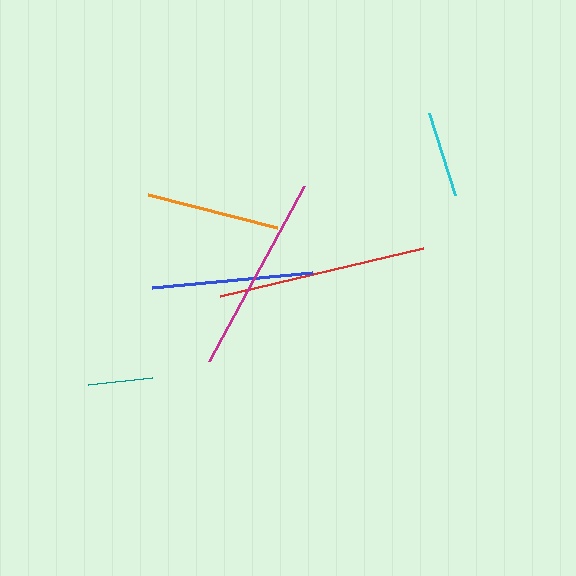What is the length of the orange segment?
The orange segment is approximately 133 pixels long.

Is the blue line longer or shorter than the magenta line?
The magenta line is longer than the blue line.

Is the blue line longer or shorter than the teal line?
The blue line is longer than the teal line.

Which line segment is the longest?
The red line is the longest at approximately 208 pixels.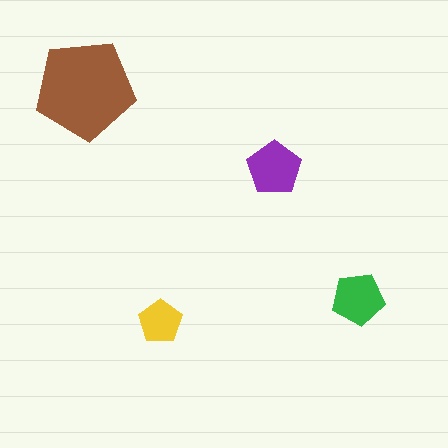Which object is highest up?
The brown pentagon is topmost.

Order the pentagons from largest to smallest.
the brown one, the purple one, the green one, the yellow one.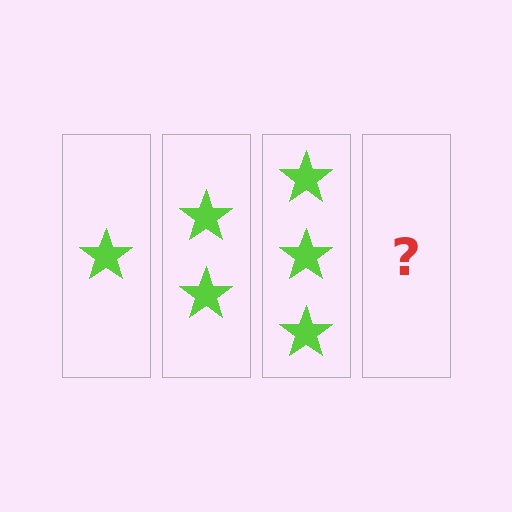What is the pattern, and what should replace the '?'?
The pattern is that each step adds one more star. The '?' should be 4 stars.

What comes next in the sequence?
The next element should be 4 stars.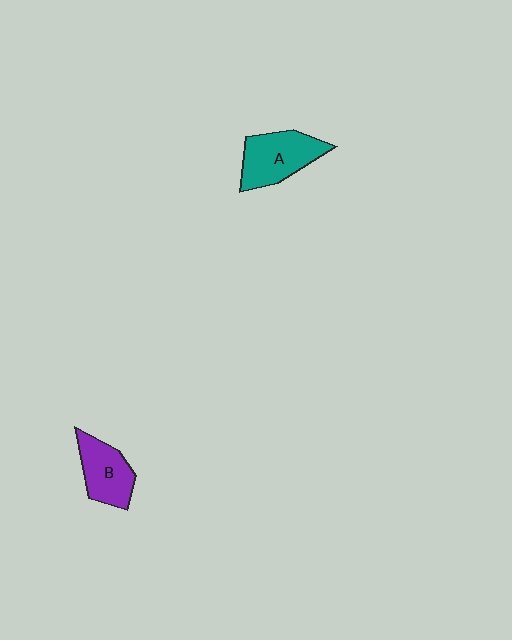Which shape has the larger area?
Shape A (teal).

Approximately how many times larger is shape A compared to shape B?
Approximately 1.2 times.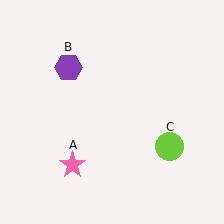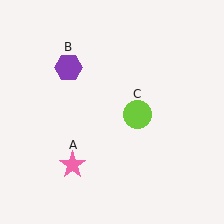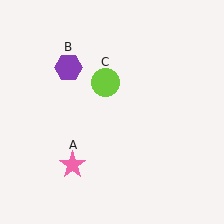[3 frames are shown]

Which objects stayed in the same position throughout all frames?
Pink star (object A) and purple hexagon (object B) remained stationary.